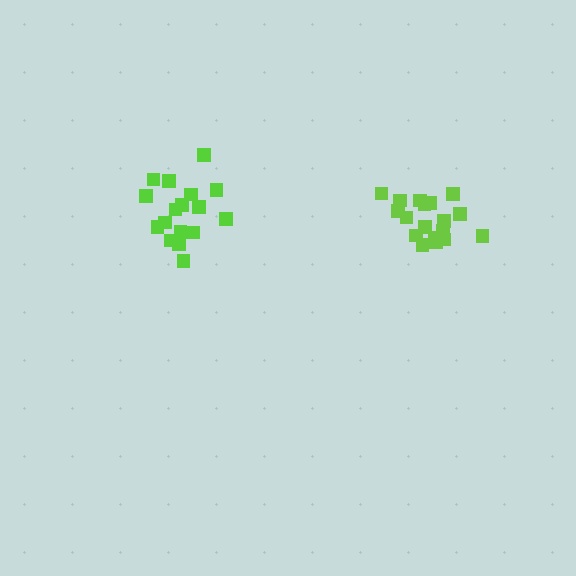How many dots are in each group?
Group 1: 18 dots, Group 2: 18 dots (36 total).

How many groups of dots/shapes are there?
There are 2 groups.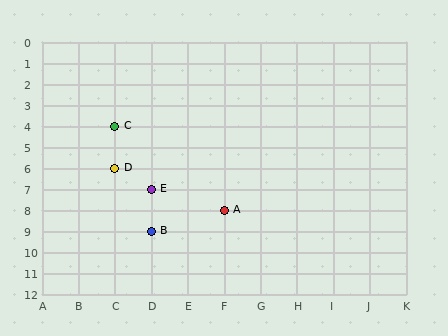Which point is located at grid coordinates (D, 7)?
Point E is at (D, 7).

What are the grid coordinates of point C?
Point C is at grid coordinates (C, 4).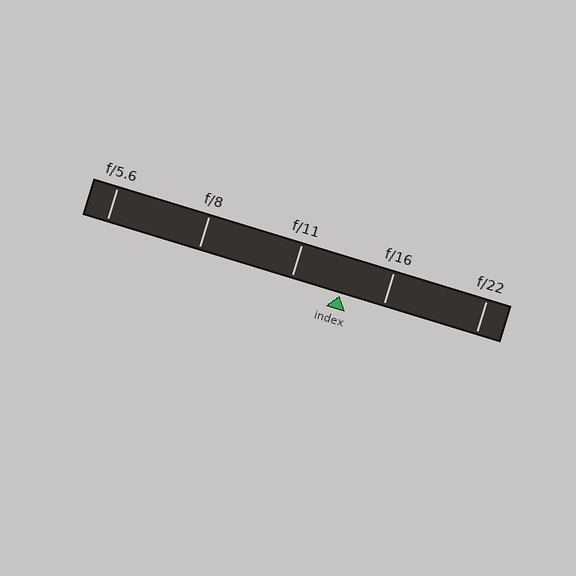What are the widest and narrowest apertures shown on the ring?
The widest aperture shown is f/5.6 and the narrowest is f/22.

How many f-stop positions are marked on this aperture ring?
There are 5 f-stop positions marked.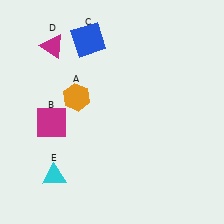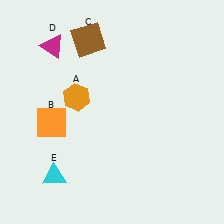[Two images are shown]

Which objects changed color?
B changed from magenta to orange. C changed from blue to brown.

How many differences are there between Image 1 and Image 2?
There are 2 differences between the two images.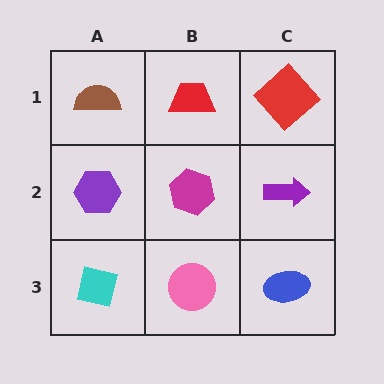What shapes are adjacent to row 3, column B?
A magenta hexagon (row 2, column B), a cyan square (row 3, column A), a blue ellipse (row 3, column C).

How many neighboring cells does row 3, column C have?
2.